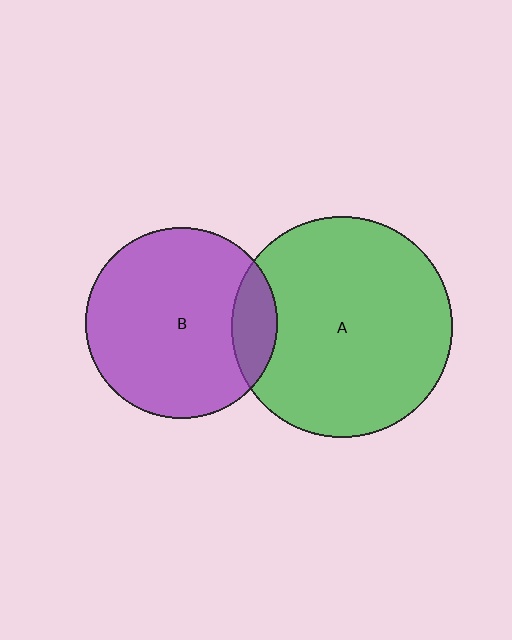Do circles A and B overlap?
Yes.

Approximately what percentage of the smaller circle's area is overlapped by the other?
Approximately 15%.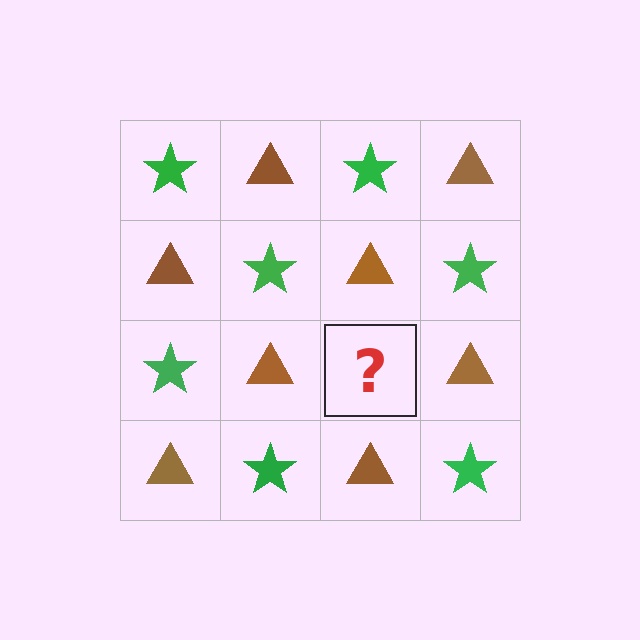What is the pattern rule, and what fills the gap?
The rule is that it alternates green star and brown triangle in a checkerboard pattern. The gap should be filled with a green star.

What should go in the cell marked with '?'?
The missing cell should contain a green star.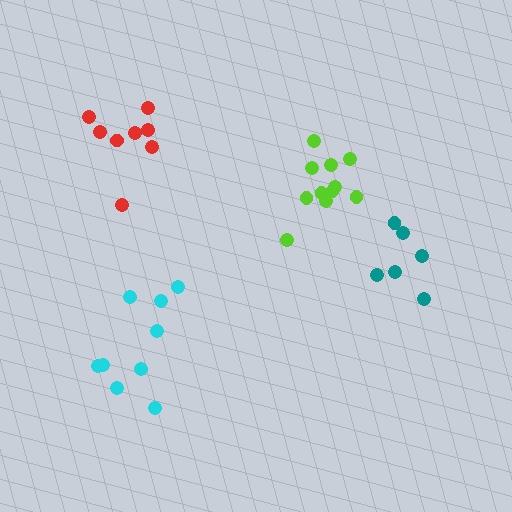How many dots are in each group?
Group 1: 11 dots, Group 2: 6 dots, Group 3: 9 dots, Group 4: 8 dots (34 total).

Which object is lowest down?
The cyan cluster is bottommost.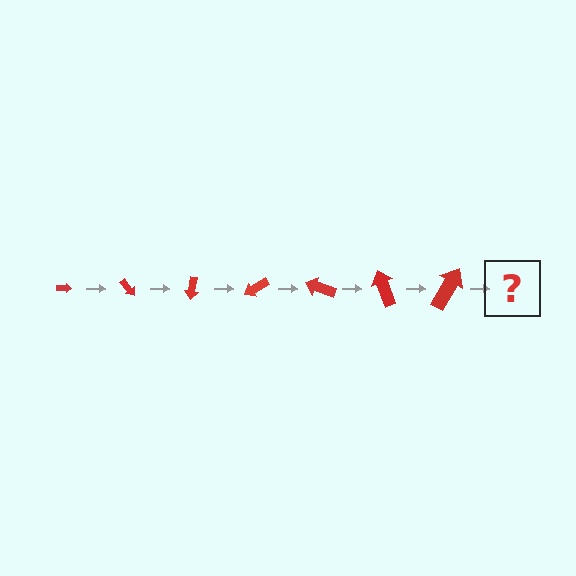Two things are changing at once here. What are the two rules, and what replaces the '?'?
The two rules are that the arrow grows larger each step and it rotates 50 degrees each step. The '?' should be an arrow, larger than the previous one and rotated 350 degrees from the start.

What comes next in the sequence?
The next element should be an arrow, larger than the previous one and rotated 350 degrees from the start.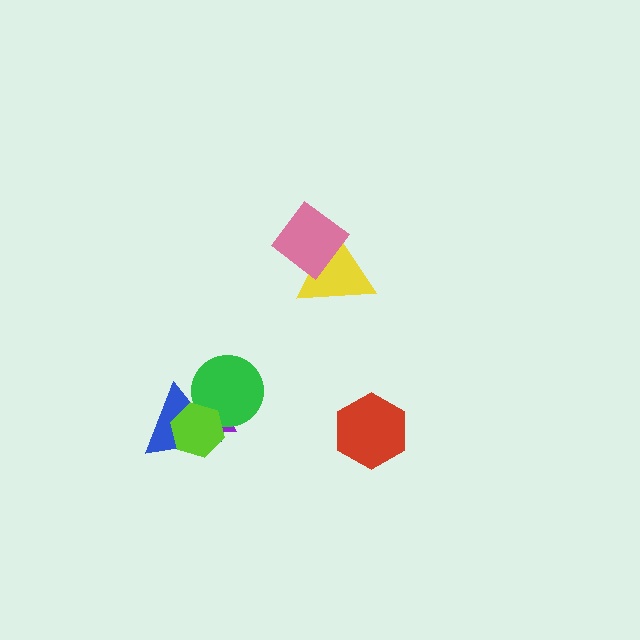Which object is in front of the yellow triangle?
The pink diamond is in front of the yellow triangle.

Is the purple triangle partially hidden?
Yes, it is partially covered by another shape.